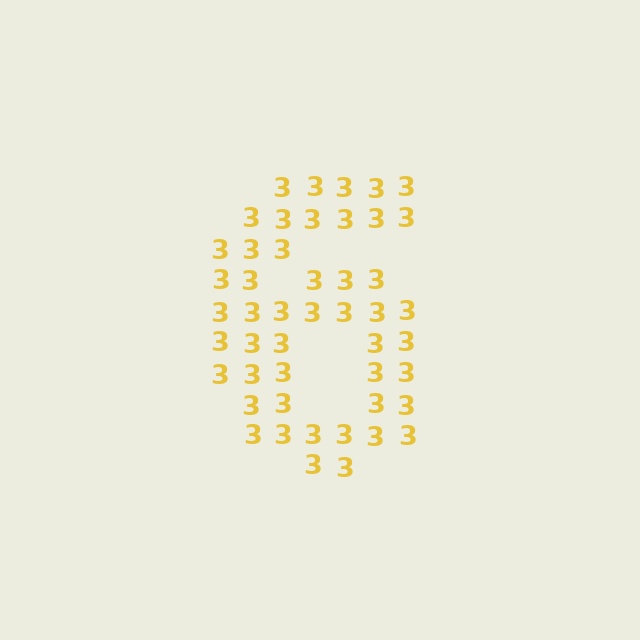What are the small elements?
The small elements are digit 3's.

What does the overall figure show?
The overall figure shows the digit 6.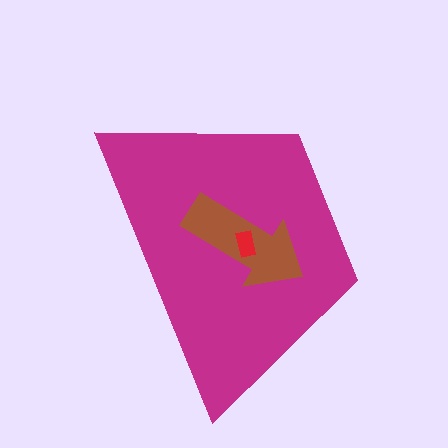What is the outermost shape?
The magenta trapezoid.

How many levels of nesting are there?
3.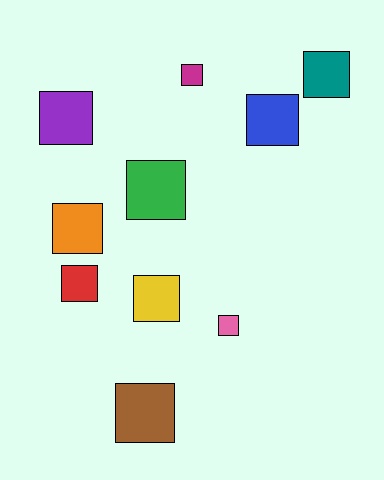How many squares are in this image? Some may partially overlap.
There are 10 squares.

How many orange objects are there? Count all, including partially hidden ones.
There is 1 orange object.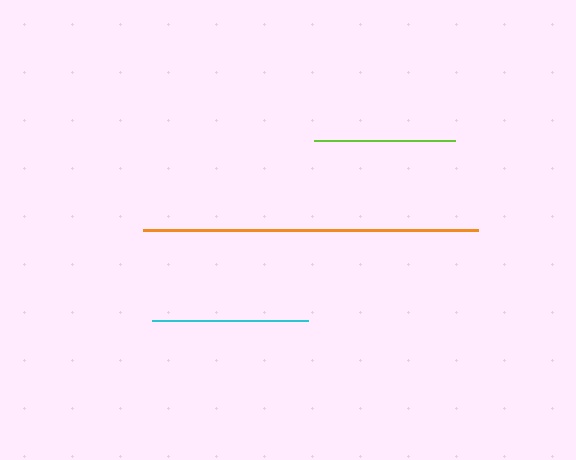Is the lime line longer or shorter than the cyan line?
The cyan line is longer than the lime line.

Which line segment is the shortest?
The lime line is the shortest at approximately 141 pixels.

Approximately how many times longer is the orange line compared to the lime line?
The orange line is approximately 2.4 times the length of the lime line.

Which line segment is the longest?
The orange line is the longest at approximately 335 pixels.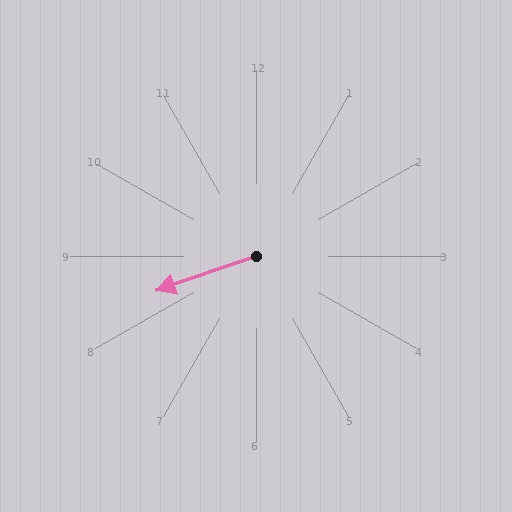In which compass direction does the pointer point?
West.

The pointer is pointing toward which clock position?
Roughly 8 o'clock.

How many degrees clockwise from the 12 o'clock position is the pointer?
Approximately 251 degrees.